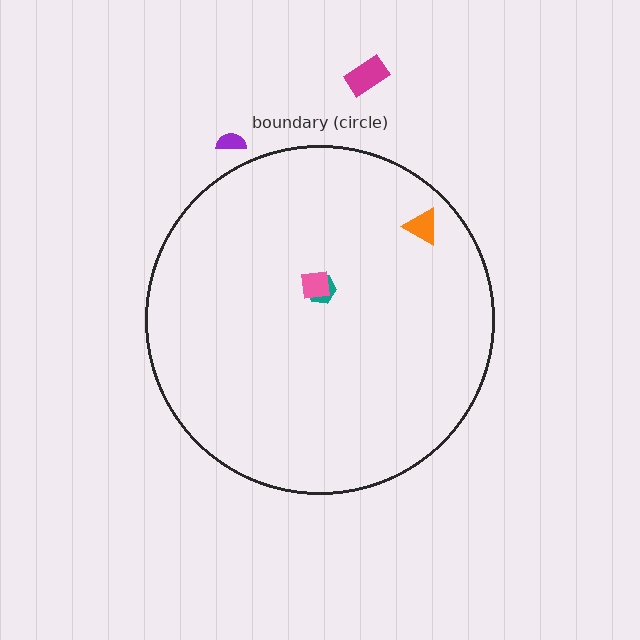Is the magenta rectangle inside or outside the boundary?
Outside.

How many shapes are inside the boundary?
3 inside, 2 outside.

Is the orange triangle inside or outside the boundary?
Inside.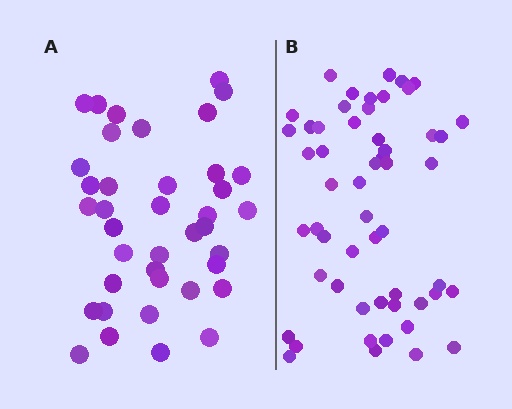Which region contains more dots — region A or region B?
Region B (the right region) has more dots.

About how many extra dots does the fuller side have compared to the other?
Region B has approximately 15 more dots than region A.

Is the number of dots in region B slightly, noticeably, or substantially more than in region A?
Region B has noticeably more, but not dramatically so. The ratio is roughly 1.4 to 1.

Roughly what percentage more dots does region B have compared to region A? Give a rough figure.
About 40% more.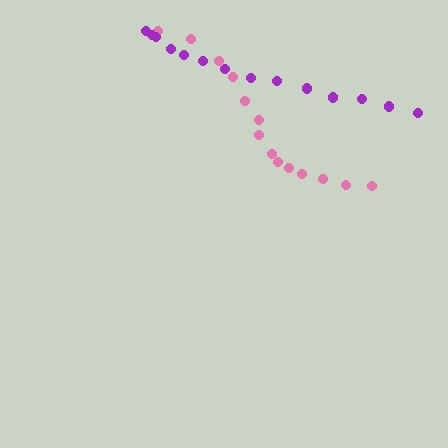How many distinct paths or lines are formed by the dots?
There are 2 distinct paths.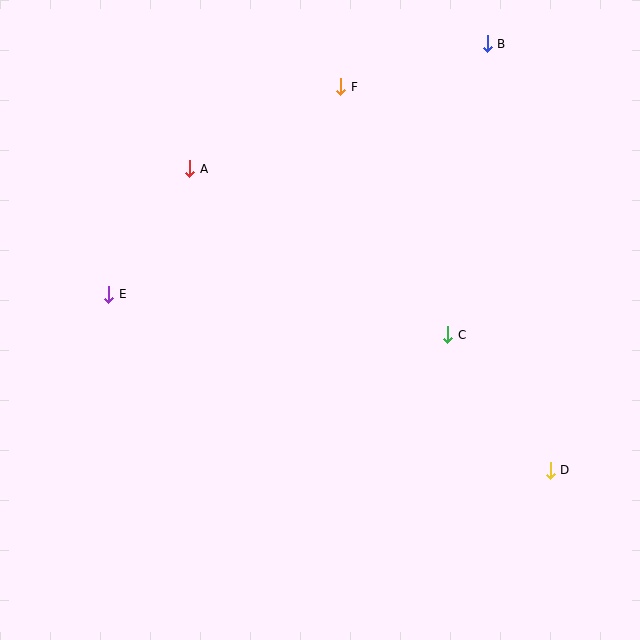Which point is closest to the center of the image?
Point C at (448, 335) is closest to the center.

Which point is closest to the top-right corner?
Point B is closest to the top-right corner.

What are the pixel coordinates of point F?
Point F is at (341, 87).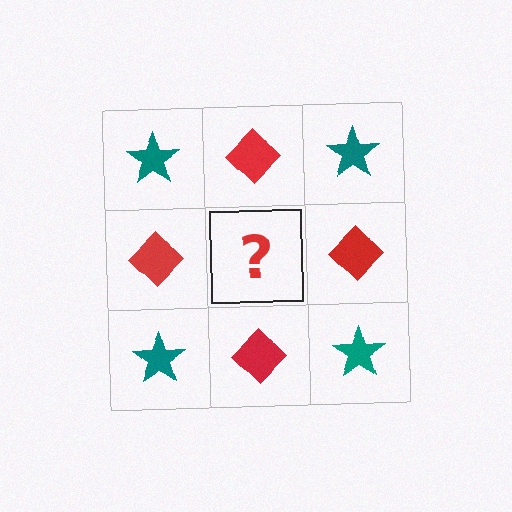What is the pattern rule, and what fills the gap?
The rule is that it alternates teal star and red diamond in a checkerboard pattern. The gap should be filled with a teal star.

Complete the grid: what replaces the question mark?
The question mark should be replaced with a teal star.